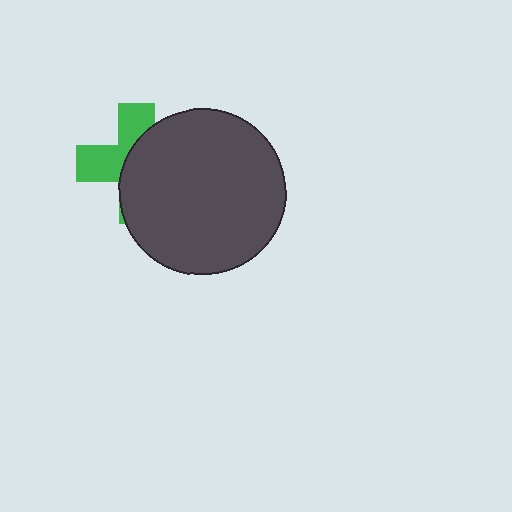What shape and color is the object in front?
The object in front is a dark gray circle.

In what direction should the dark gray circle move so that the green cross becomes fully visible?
The dark gray circle should move right. That is the shortest direction to clear the overlap and leave the green cross fully visible.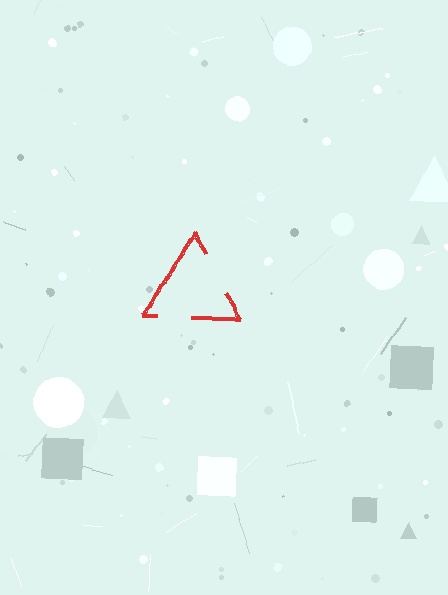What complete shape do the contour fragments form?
The contour fragments form a triangle.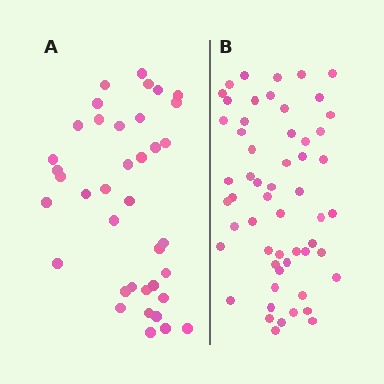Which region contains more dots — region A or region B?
Region B (the right region) has more dots.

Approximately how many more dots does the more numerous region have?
Region B has approximately 20 more dots than region A.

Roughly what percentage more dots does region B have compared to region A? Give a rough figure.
About 45% more.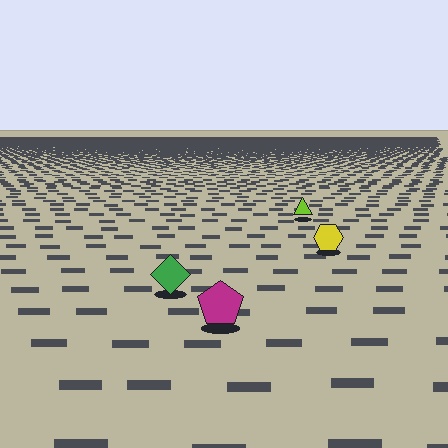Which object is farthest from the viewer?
The lime triangle is farthest from the viewer. It appears smaller and the ground texture around it is denser.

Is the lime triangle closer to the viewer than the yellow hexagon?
No. The yellow hexagon is closer — you can tell from the texture gradient: the ground texture is coarser near it.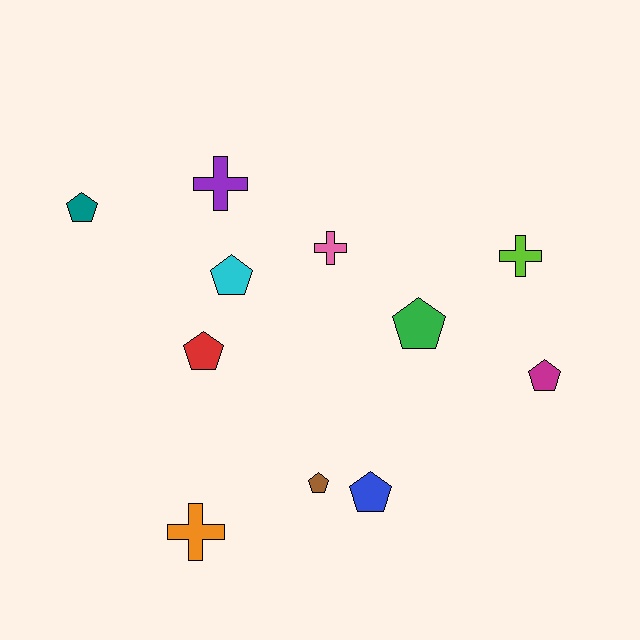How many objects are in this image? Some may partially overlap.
There are 11 objects.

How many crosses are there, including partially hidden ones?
There are 4 crosses.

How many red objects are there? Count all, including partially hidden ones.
There is 1 red object.